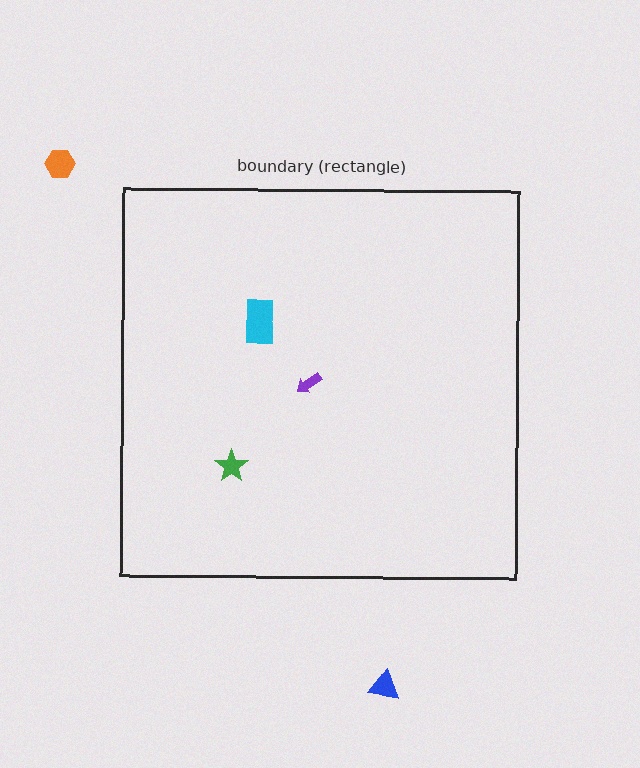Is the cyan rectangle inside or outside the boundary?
Inside.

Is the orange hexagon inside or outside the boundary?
Outside.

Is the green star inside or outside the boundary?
Inside.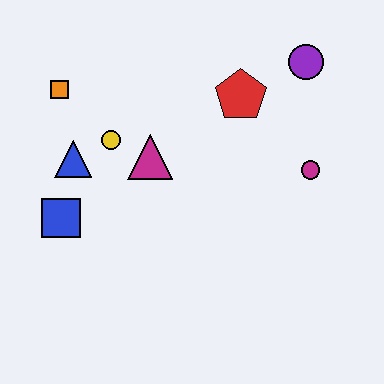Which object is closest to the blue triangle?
The yellow circle is closest to the blue triangle.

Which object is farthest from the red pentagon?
The blue square is farthest from the red pentagon.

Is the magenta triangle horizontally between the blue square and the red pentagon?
Yes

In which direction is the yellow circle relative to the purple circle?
The yellow circle is to the left of the purple circle.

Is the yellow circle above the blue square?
Yes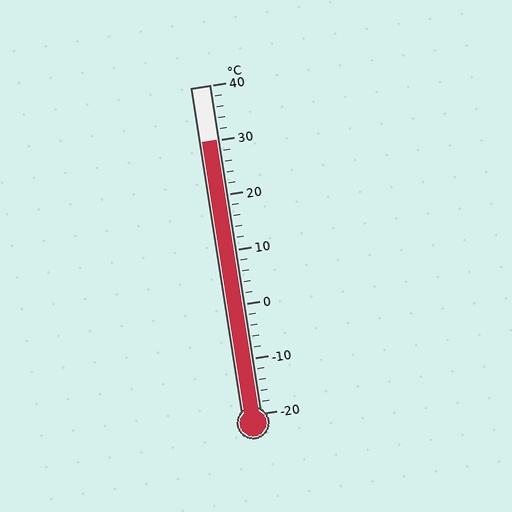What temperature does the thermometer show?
The thermometer shows approximately 30°C.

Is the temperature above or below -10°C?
The temperature is above -10°C.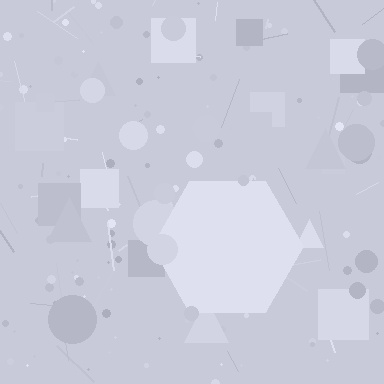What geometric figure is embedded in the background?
A hexagon is embedded in the background.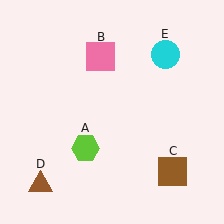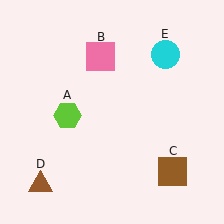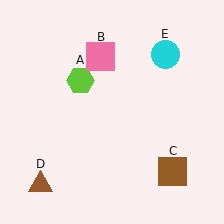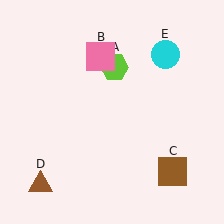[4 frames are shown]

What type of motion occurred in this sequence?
The lime hexagon (object A) rotated clockwise around the center of the scene.